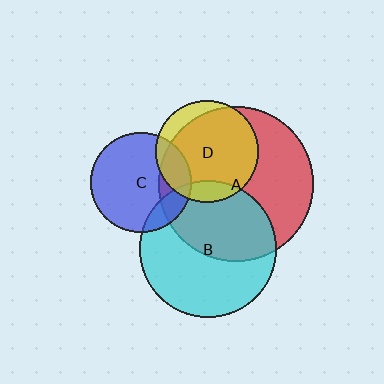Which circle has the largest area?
Circle A (red).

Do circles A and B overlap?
Yes.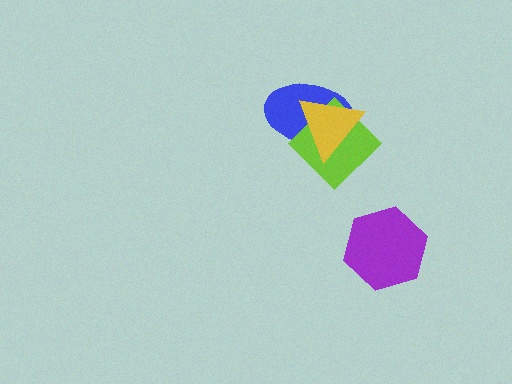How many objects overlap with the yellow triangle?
2 objects overlap with the yellow triangle.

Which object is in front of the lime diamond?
The yellow triangle is in front of the lime diamond.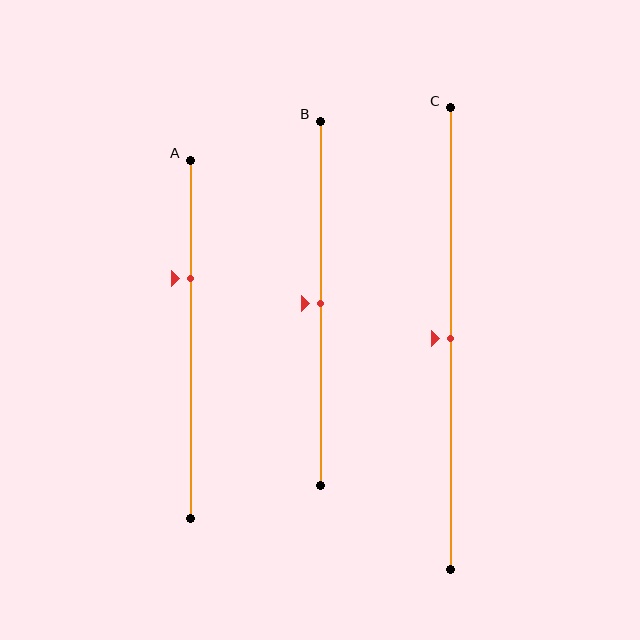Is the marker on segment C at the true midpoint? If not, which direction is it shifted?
Yes, the marker on segment C is at the true midpoint.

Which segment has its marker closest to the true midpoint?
Segment B has its marker closest to the true midpoint.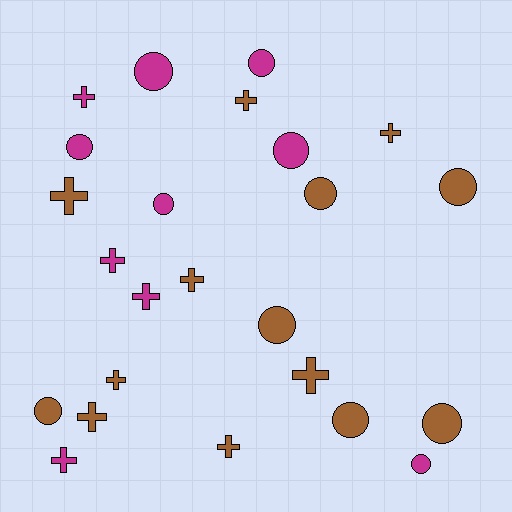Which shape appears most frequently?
Circle, with 12 objects.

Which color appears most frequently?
Brown, with 14 objects.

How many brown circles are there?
There are 6 brown circles.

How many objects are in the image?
There are 24 objects.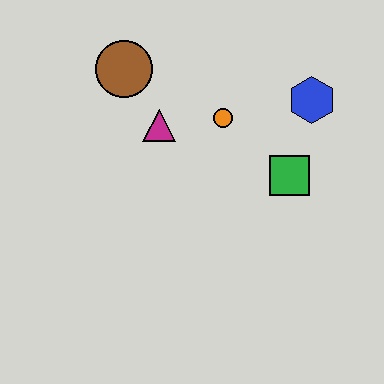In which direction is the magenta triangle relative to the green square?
The magenta triangle is to the left of the green square.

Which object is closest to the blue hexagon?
The green square is closest to the blue hexagon.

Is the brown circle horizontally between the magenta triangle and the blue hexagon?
No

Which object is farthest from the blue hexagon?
The brown circle is farthest from the blue hexagon.